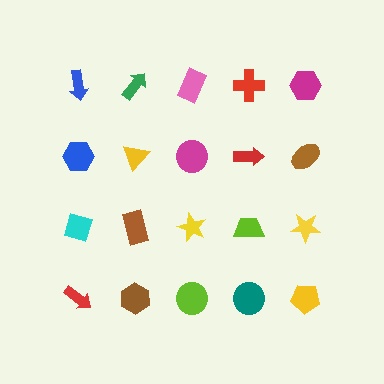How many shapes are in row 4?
5 shapes.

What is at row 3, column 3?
A yellow star.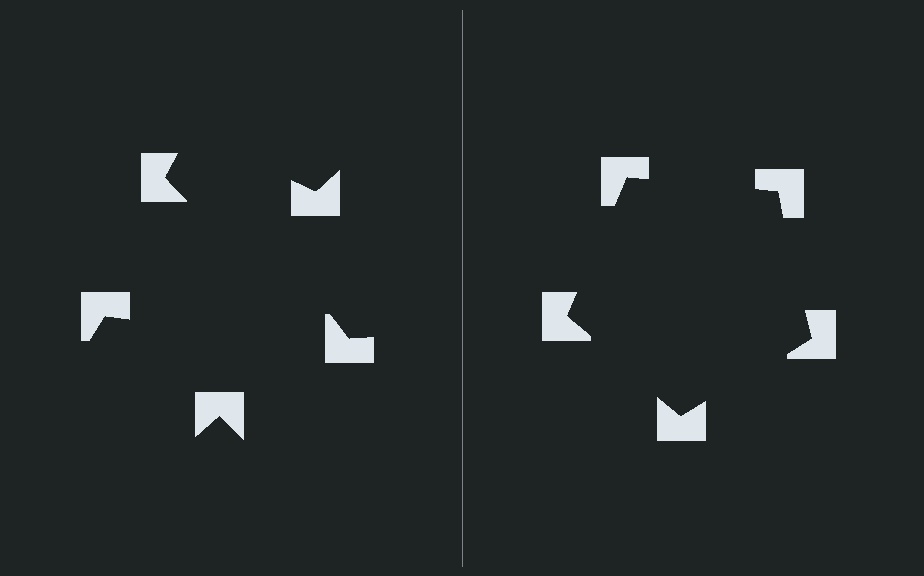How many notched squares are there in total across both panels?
10 — 5 on each side.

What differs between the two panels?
The notched squares are positioned identically on both sides; only the wedge orientations differ. On the right they align to a pentagon; on the left they are misaligned.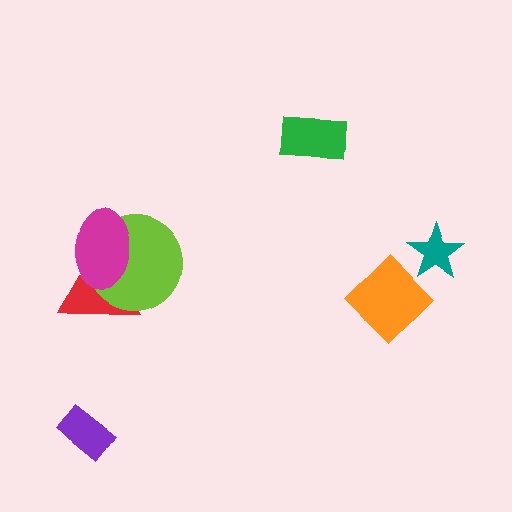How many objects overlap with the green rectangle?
0 objects overlap with the green rectangle.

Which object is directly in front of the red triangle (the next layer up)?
The lime circle is directly in front of the red triangle.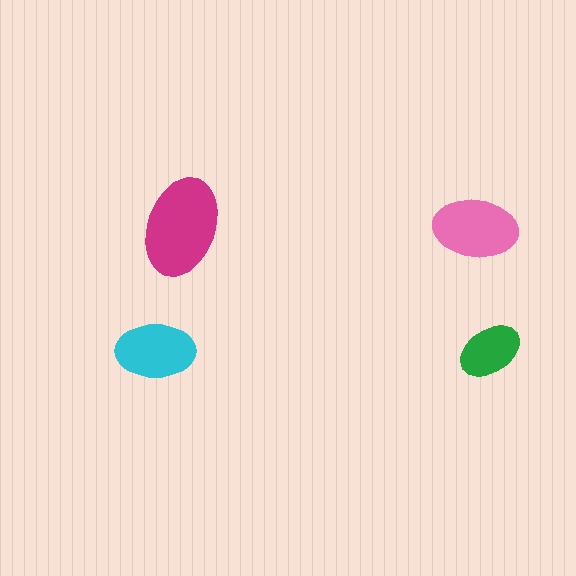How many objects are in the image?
There are 4 objects in the image.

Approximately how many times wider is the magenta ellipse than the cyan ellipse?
About 1.5 times wider.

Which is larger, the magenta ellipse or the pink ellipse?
The magenta one.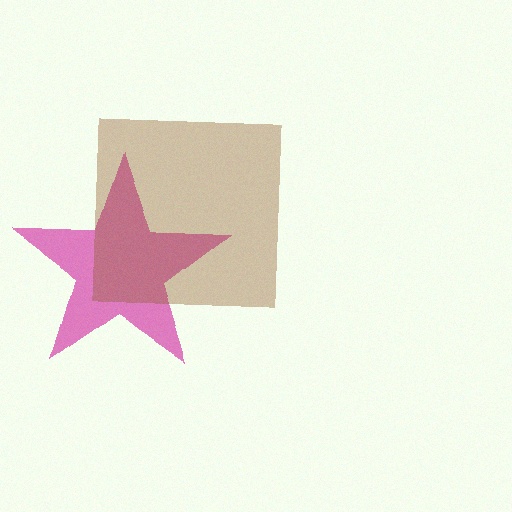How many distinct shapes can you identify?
There are 2 distinct shapes: a magenta star, a brown square.